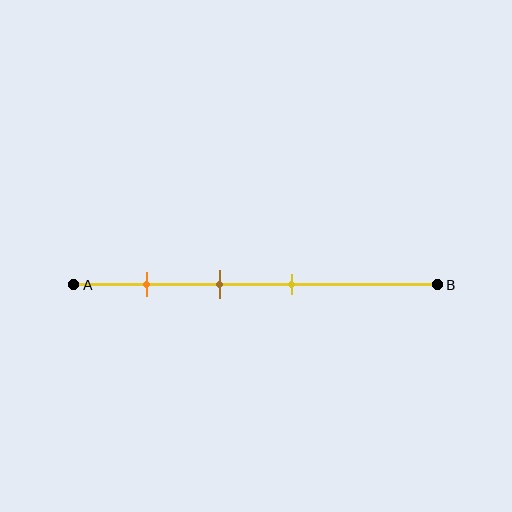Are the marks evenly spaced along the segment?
Yes, the marks are approximately evenly spaced.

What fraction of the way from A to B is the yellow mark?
The yellow mark is approximately 60% (0.6) of the way from A to B.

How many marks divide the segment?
There are 3 marks dividing the segment.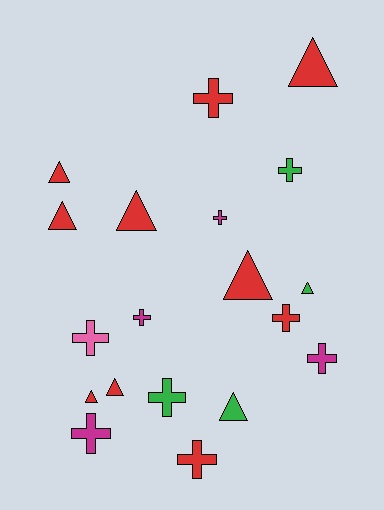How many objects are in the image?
There are 19 objects.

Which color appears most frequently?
Red, with 10 objects.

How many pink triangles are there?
There are no pink triangles.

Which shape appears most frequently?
Cross, with 10 objects.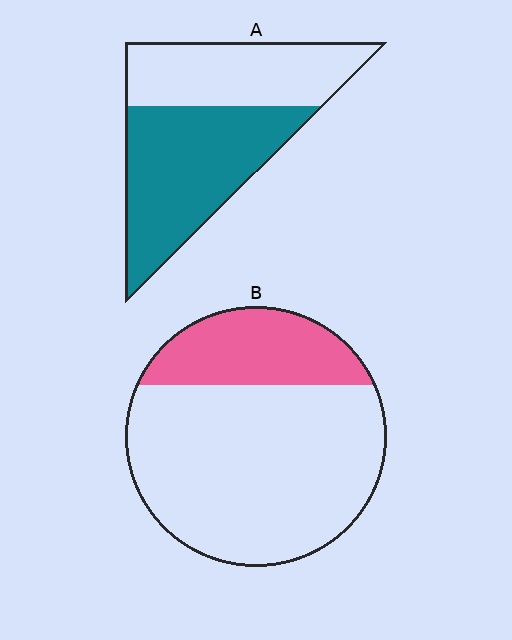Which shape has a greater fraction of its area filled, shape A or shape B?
Shape A.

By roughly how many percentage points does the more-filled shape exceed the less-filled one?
By roughly 30 percentage points (A over B).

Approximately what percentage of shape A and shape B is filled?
A is approximately 55% and B is approximately 25%.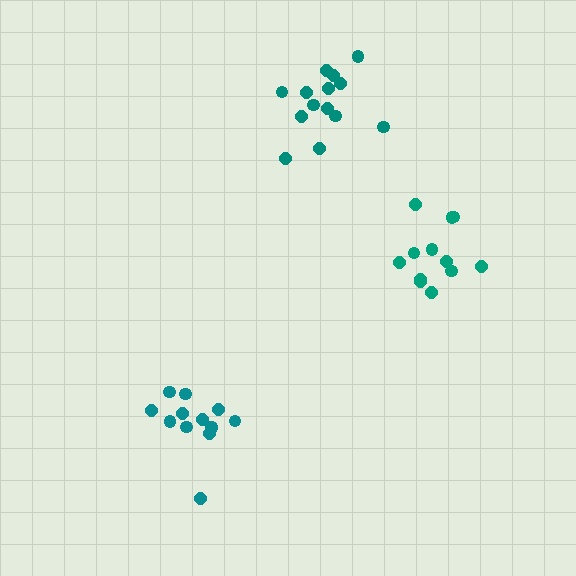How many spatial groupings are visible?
There are 3 spatial groupings.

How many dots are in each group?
Group 1: 13 dots, Group 2: 14 dots, Group 3: 12 dots (39 total).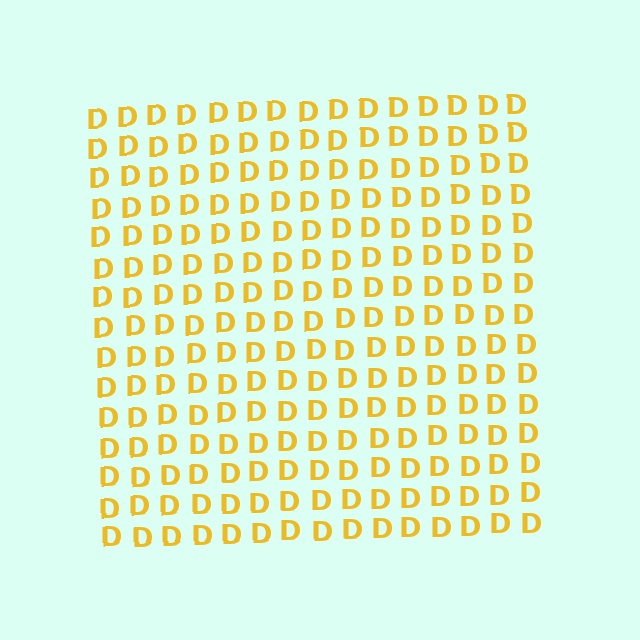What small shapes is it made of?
It is made of small letter D's.